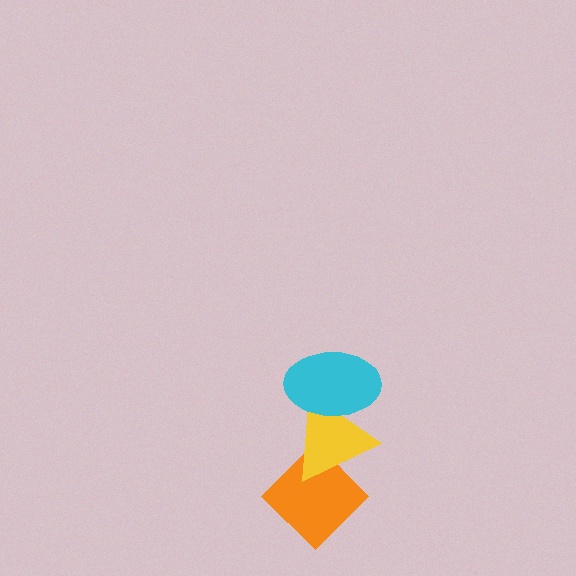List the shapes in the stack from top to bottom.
From top to bottom: the cyan ellipse, the yellow triangle, the orange diamond.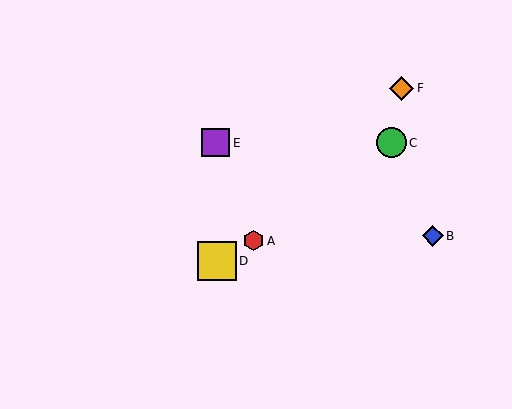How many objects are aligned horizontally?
2 objects (C, E) are aligned horizontally.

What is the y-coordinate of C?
Object C is at y≈143.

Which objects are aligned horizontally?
Objects C, E are aligned horizontally.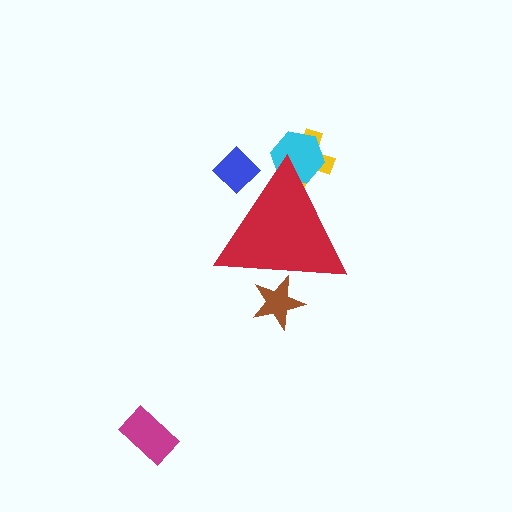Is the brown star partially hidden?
Yes, the brown star is partially hidden behind the red triangle.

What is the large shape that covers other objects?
A red triangle.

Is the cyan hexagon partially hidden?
Yes, the cyan hexagon is partially hidden behind the red triangle.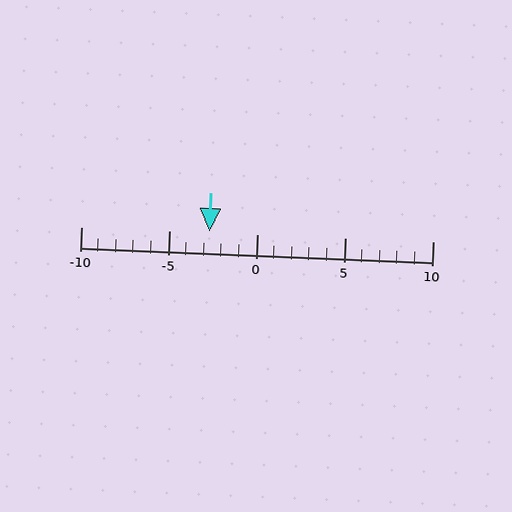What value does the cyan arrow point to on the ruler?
The cyan arrow points to approximately -3.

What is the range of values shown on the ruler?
The ruler shows values from -10 to 10.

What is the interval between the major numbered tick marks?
The major tick marks are spaced 5 units apart.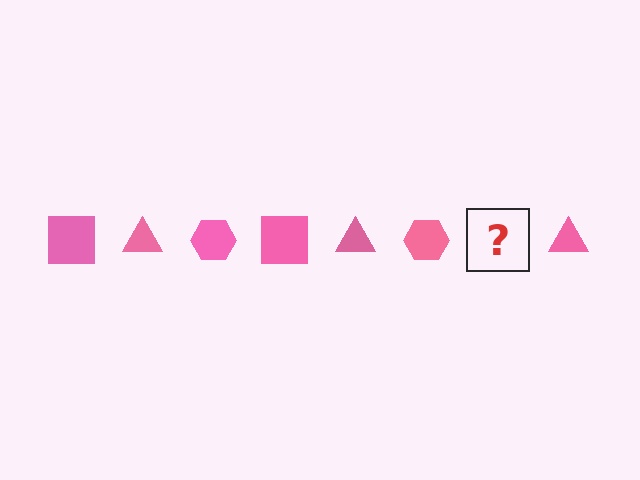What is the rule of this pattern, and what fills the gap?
The rule is that the pattern cycles through square, triangle, hexagon shapes in pink. The gap should be filled with a pink square.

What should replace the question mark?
The question mark should be replaced with a pink square.